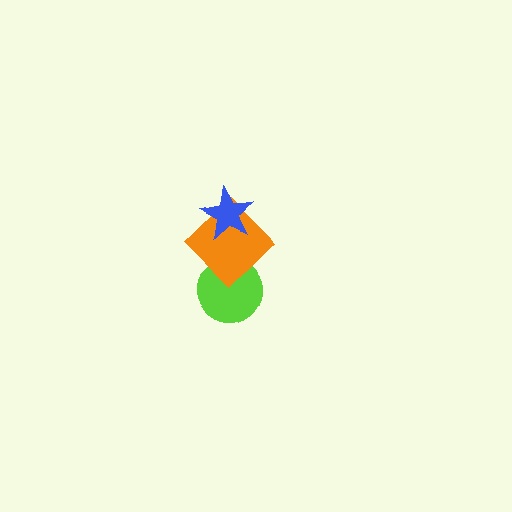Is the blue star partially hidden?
No, no other shape covers it.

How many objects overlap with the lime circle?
1 object overlaps with the lime circle.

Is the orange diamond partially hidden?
Yes, it is partially covered by another shape.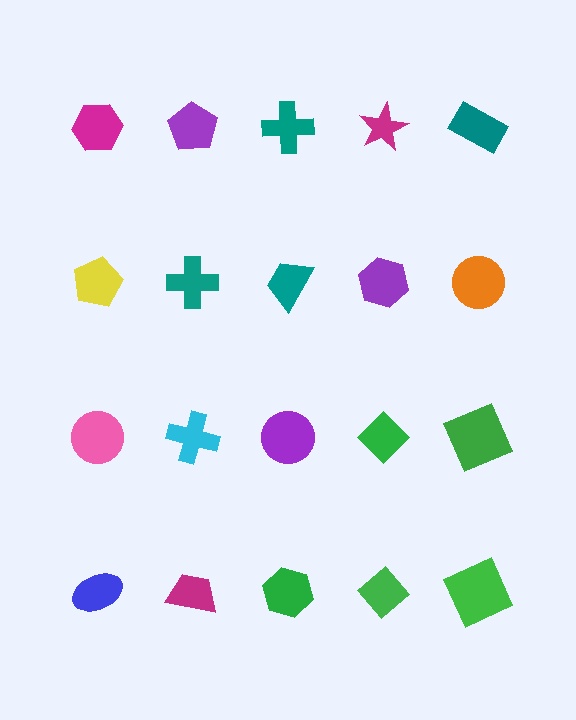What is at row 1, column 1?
A magenta hexagon.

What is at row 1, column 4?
A magenta star.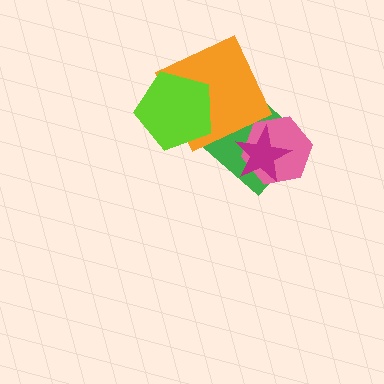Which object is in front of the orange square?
The lime pentagon is in front of the orange square.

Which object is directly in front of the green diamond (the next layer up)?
The pink hexagon is directly in front of the green diamond.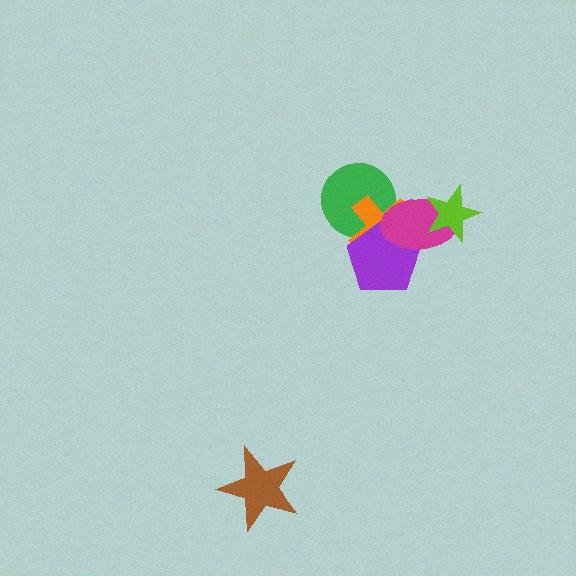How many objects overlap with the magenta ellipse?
4 objects overlap with the magenta ellipse.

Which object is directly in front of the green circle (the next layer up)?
The orange cross is directly in front of the green circle.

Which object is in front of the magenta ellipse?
The lime star is in front of the magenta ellipse.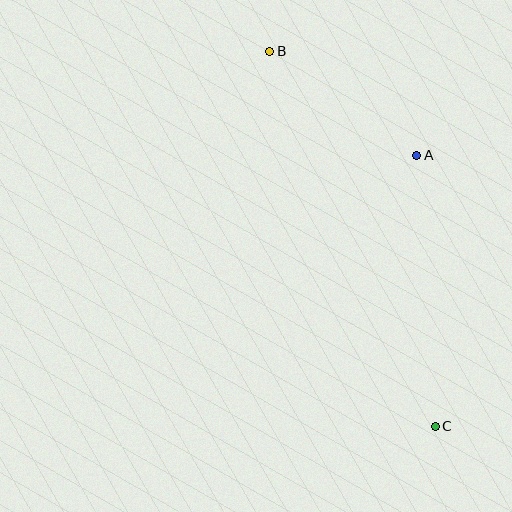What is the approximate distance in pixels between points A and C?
The distance between A and C is approximately 271 pixels.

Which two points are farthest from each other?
Points B and C are farthest from each other.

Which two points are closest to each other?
Points A and B are closest to each other.